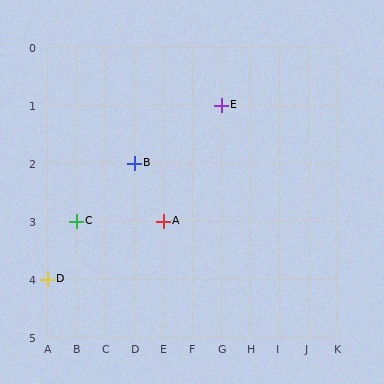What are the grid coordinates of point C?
Point C is at grid coordinates (B, 3).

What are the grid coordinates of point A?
Point A is at grid coordinates (E, 3).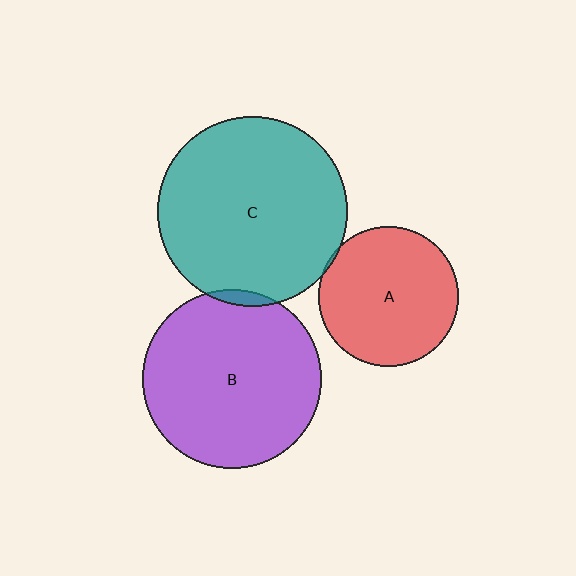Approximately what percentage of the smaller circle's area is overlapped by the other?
Approximately 5%.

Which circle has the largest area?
Circle C (teal).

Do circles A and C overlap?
Yes.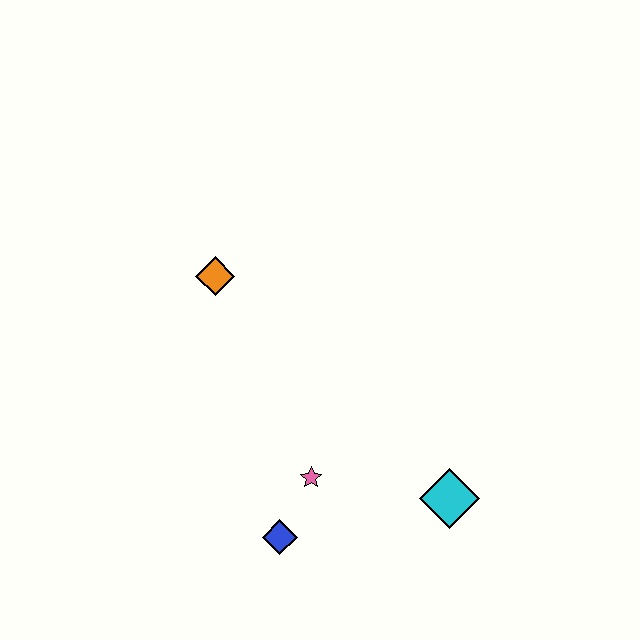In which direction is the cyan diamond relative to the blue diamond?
The cyan diamond is to the right of the blue diamond.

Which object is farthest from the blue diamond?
The orange diamond is farthest from the blue diamond.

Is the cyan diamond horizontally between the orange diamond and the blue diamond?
No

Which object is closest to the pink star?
The blue diamond is closest to the pink star.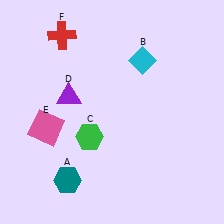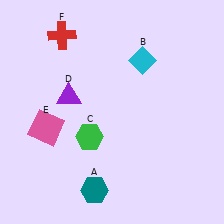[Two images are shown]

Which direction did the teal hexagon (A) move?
The teal hexagon (A) moved right.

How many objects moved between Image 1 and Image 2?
1 object moved between the two images.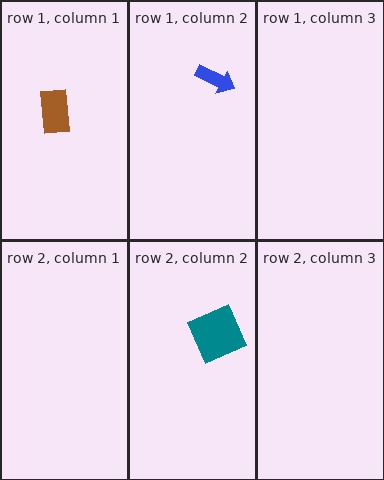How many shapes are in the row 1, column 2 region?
1.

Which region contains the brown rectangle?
The row 1, column 1 region.